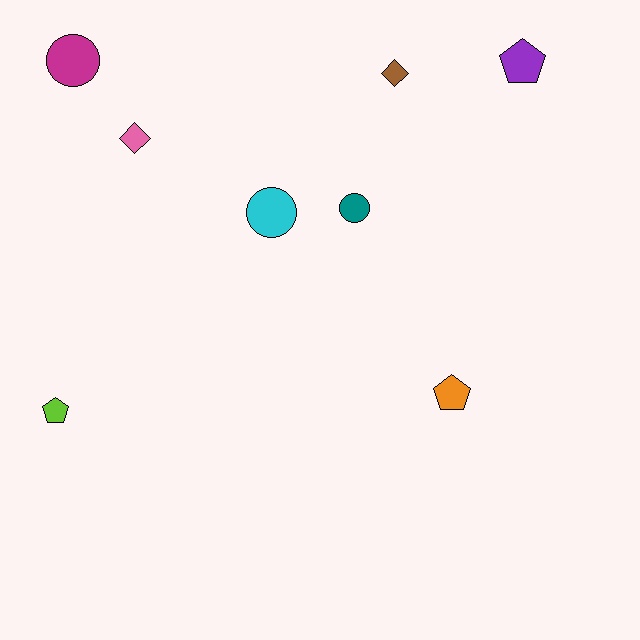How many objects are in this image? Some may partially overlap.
There are 8 objects.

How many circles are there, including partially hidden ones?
There are 3 circles.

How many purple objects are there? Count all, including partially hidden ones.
There is 1 purple object.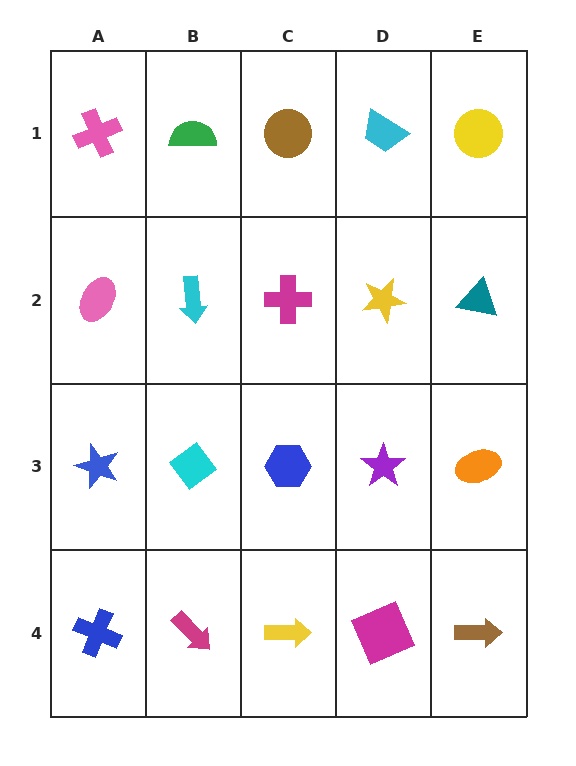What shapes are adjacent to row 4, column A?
A blue star (row 3, column A), a magenta arrow (row 4, column B).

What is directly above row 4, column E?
An orange ellipse.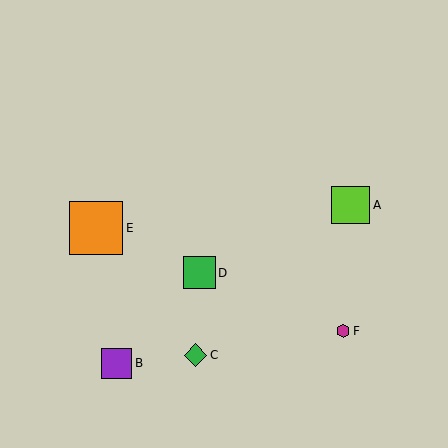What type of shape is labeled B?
Shape B is a purple square.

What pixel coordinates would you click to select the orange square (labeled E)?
Click at (96, 228) to select the orange square E.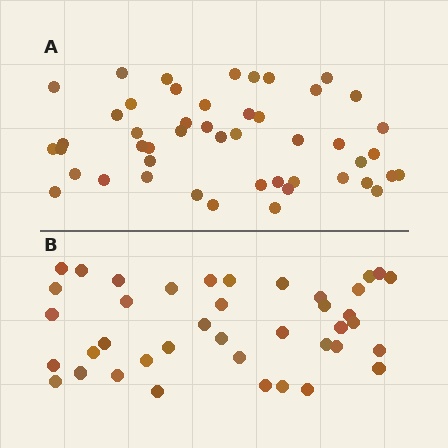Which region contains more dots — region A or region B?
Region A (the top region) has more dots.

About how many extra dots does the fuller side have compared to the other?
Region A has roughly 8 or so more dots than region B.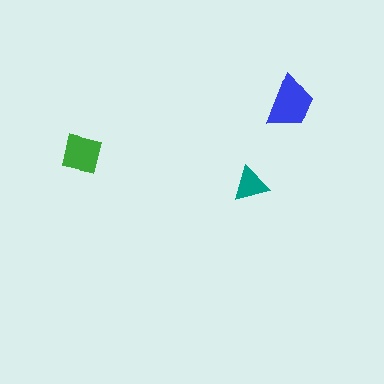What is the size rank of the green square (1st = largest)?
2nd.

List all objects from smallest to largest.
The teal triangle, the green square, the blue trapezoid.